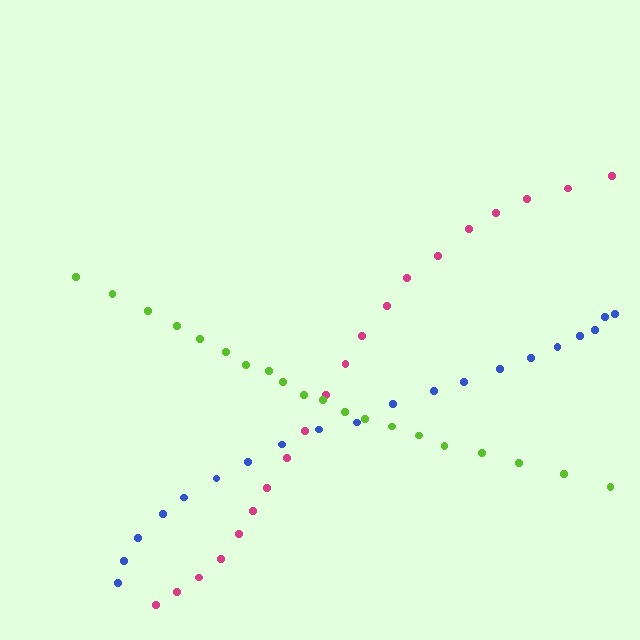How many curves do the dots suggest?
There are 3 distinct paths.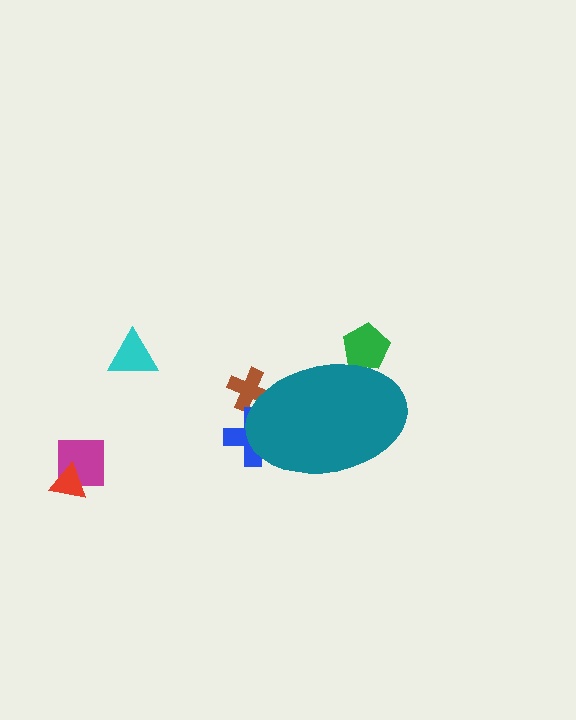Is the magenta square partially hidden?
No, the magenta square is fully visible.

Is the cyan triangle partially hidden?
No, the cyan triangle is fully visible.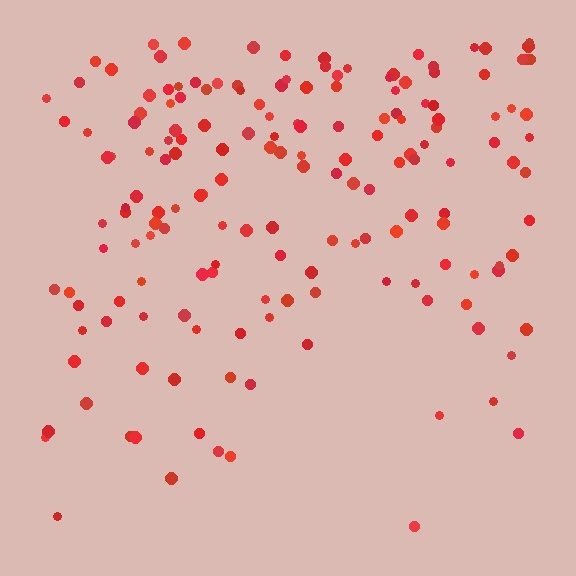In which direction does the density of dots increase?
From bottom to top, with the top side densest.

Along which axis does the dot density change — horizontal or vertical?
Vertical.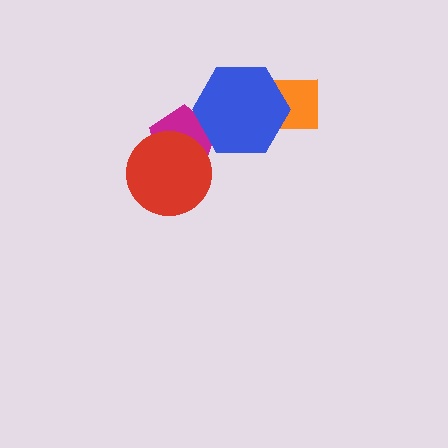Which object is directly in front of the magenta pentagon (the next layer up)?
The red circle is directly in front of the magenta pentagon.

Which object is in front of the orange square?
The blue hexagon is in front of the orange square.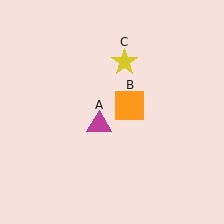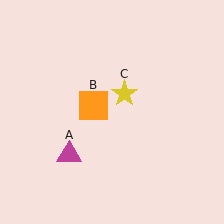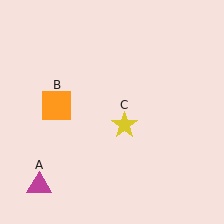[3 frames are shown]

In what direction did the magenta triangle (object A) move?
The magenta triangle (object A) moved down and to the left.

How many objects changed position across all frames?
3 objects changed position: magenta triangle (object A), orange square (object B), yellow star (object C).